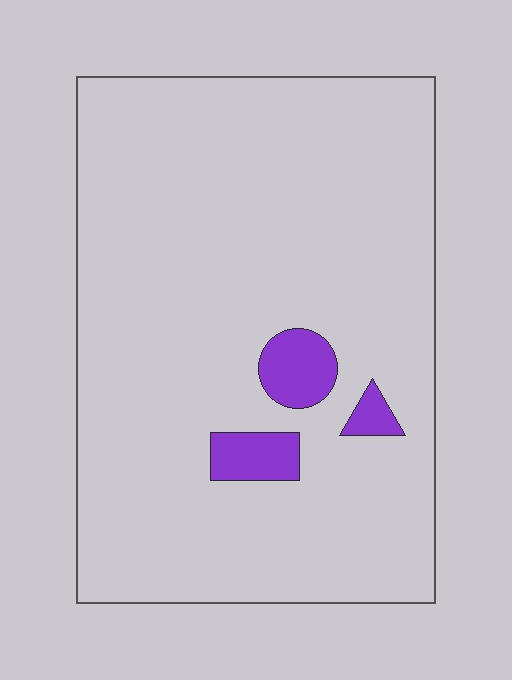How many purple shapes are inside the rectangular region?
3.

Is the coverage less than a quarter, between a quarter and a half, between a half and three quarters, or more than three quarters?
Less than a quarter.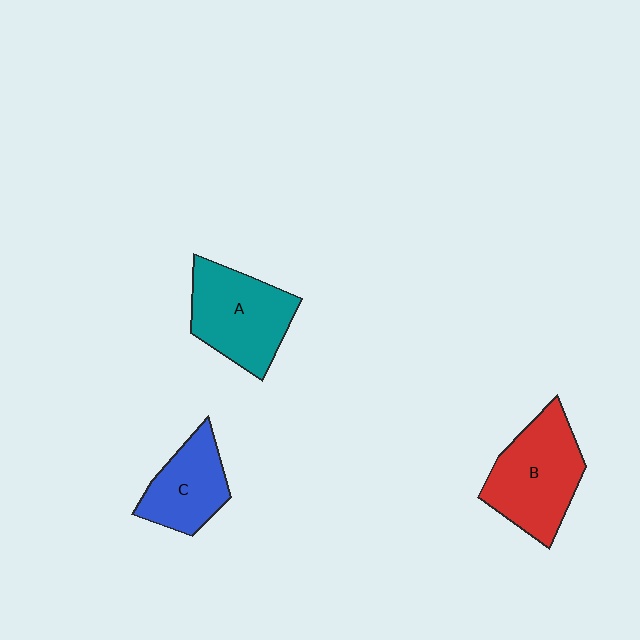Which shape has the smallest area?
Shape C (blue).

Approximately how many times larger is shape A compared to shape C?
Approximately 1.3 times.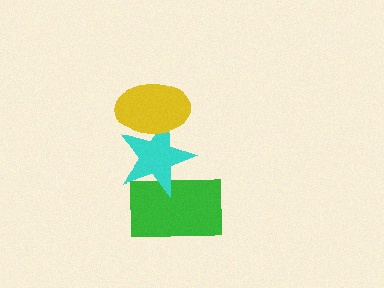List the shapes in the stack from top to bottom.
From top to bottom: the yellow ellipse, the cyan star, the green rectangle.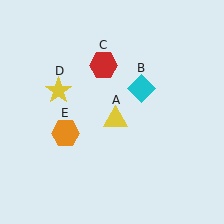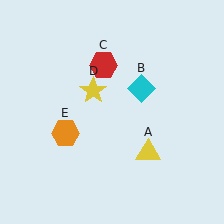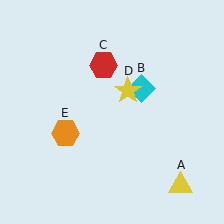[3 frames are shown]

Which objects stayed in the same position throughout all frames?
Cyan diamond (object B) and red hexagon (object C) and orange hexagon (object E) remained stationary.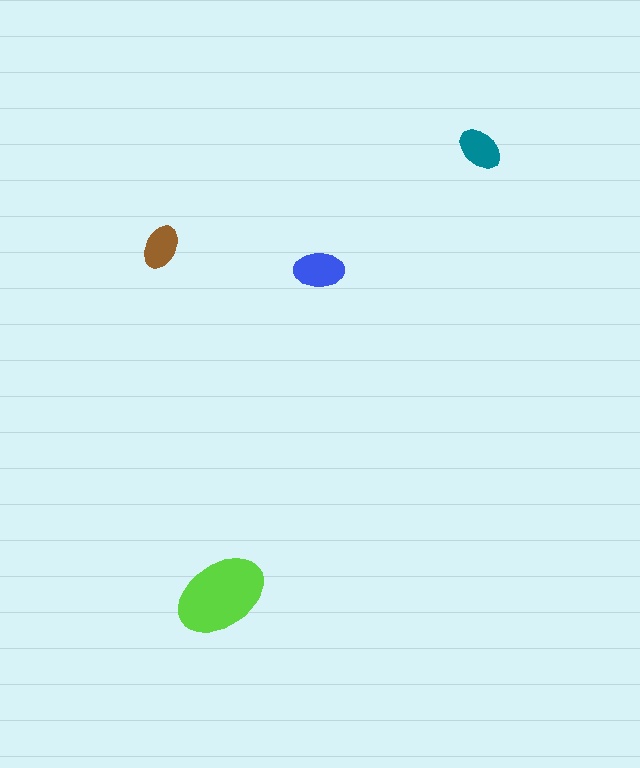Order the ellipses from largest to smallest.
the lime one, the blue one, the teal one, the brown one.